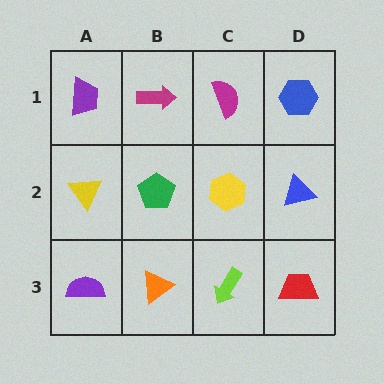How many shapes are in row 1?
4 shapes.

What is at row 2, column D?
A blue triangle.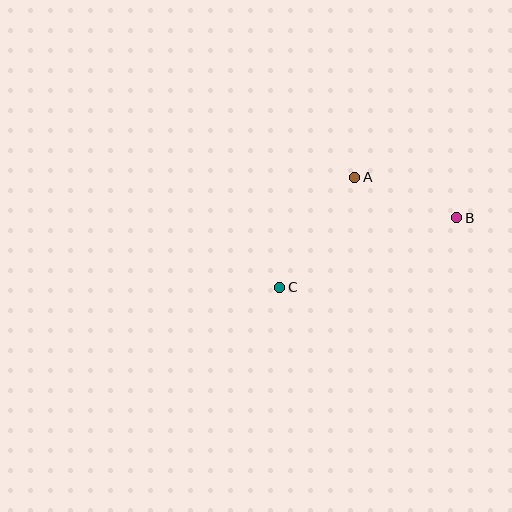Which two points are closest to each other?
Points A and B are closest to each other.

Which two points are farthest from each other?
Points B and C are farthest from each other.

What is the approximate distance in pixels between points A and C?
The distance between A and C is approximately 133 pixels.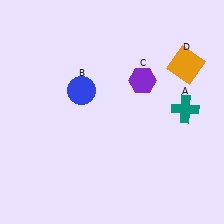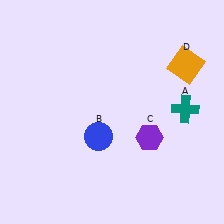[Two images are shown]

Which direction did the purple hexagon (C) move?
The purple hexagon (C) moved down.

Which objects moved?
The objects that moved are: the blue circle (B), the purple hexagon (C).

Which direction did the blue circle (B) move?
The blue circle (B) moved down.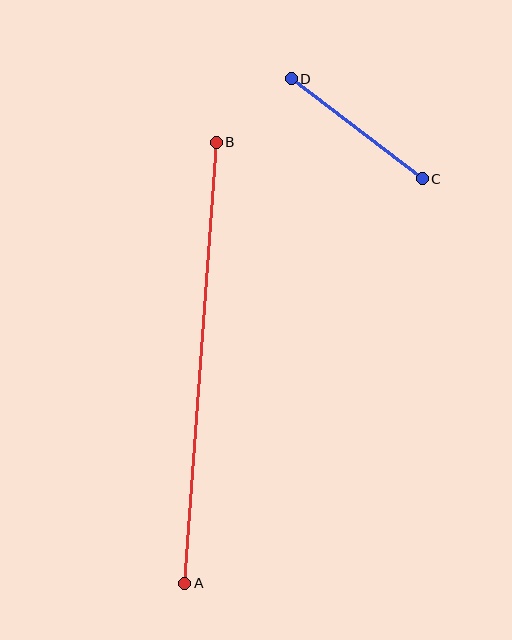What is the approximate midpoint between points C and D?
The midpoint is at approximately (357, 129) pixels.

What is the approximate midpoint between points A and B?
The midpoint is at approximately (200, 363) pixels.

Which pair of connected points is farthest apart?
Points A and B are farthest apart.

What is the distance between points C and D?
The distance is approximately 165 pixels.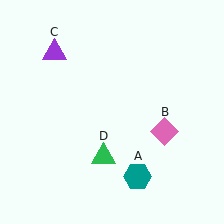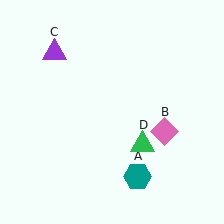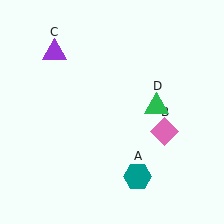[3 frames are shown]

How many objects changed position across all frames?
1 object changed position: green triangle (object D).